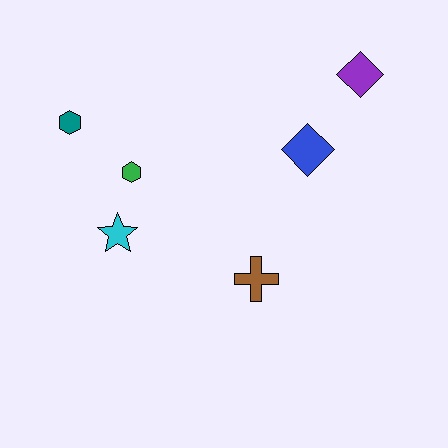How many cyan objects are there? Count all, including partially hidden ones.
There is 1 cyan object.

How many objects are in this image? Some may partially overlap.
There are 6 objects.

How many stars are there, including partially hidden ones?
There is 1 star.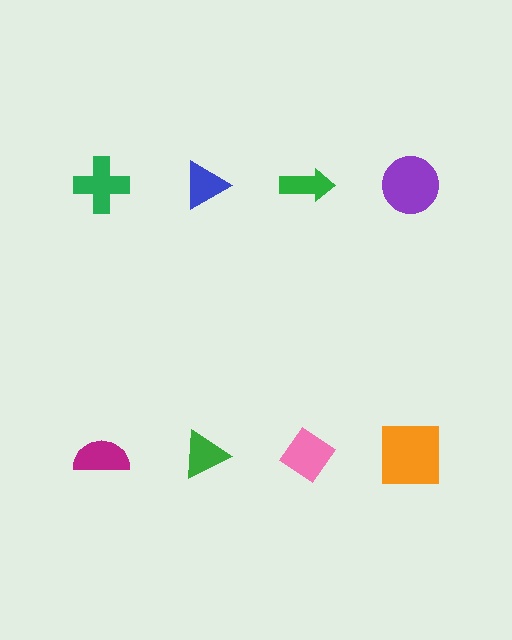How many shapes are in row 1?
4 shapes.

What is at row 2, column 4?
An orange square.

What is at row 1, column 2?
A blue triangle.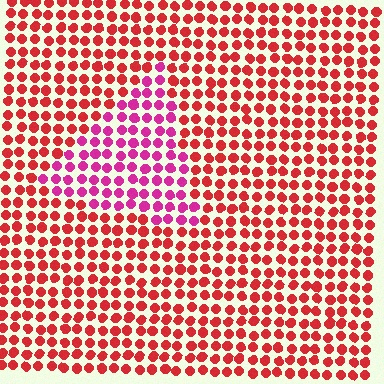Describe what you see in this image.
The image is filled with small red elements in a uniform arrangement. A triangle-shaped region is visible where the elements are tinted to a slightly different hue, forming a subtle color boundary.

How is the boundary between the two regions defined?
The boundary is defined purely by a slight shift in hue (about 38 degrees). Spacing, size, and orientation are identical on both sides.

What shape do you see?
I see a triangle.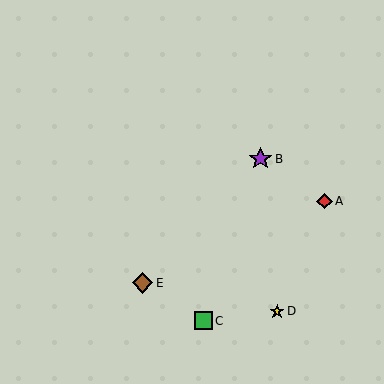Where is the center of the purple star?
The center of the purple star is at (261, 159).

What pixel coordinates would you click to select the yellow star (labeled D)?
Click at (277, 311) to select the yellow star D.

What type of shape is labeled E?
Shape E is a brown diamond.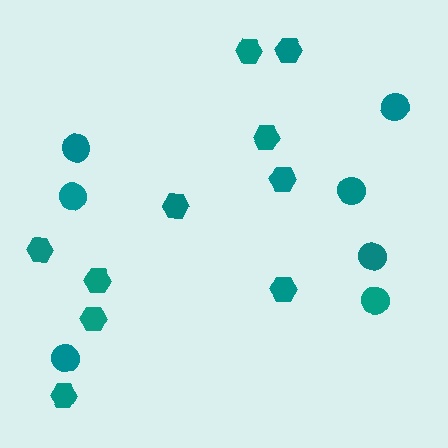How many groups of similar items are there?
There are 2 groups: one group of circles (7) and one group of hexagons (10).